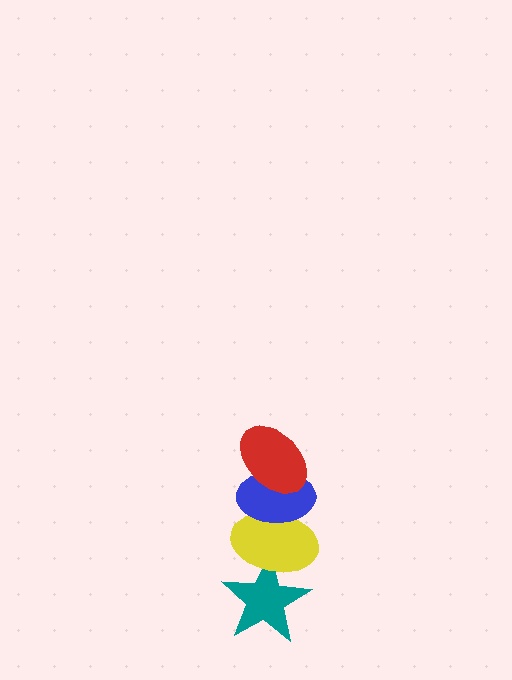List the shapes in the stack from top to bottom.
From top to bottom: the red ellipse, the blue ellipse, the yellow ellipse, the teal star.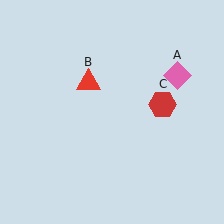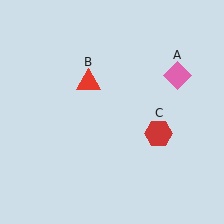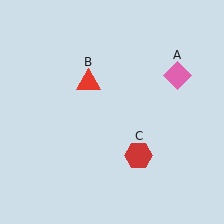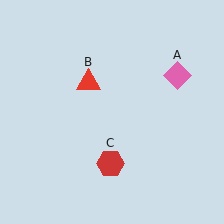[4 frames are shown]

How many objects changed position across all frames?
1 object changed position: red hexagon (object C).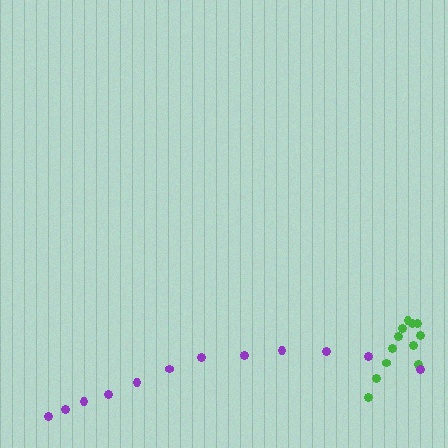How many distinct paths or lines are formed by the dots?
There are 2 distinct paths.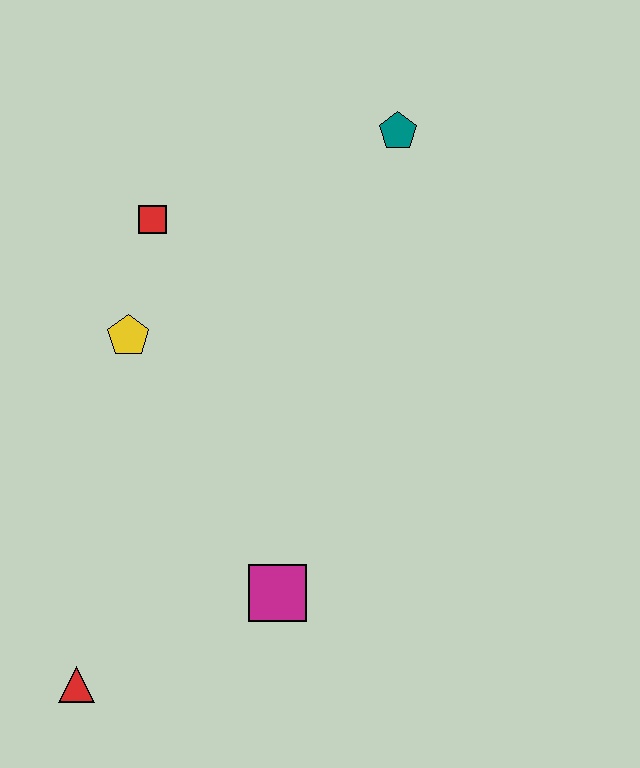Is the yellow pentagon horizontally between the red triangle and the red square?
Yes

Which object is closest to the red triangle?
The magenta square is closest to the red triangle.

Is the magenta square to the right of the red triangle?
Yes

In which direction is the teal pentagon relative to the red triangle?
The teal pentagon is above the red triangle.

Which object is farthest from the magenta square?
The teal pentagon is farthest from the magenta square.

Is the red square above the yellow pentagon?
Yes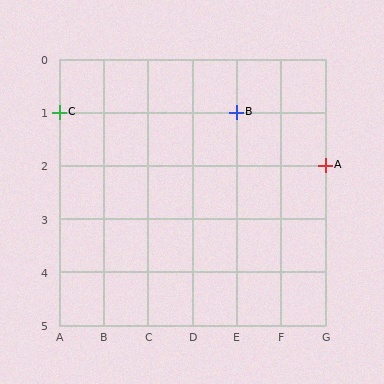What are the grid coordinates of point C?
Point C is at grid coordinates (A, 1).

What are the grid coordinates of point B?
Point B is at grid coordinates (E, 1).